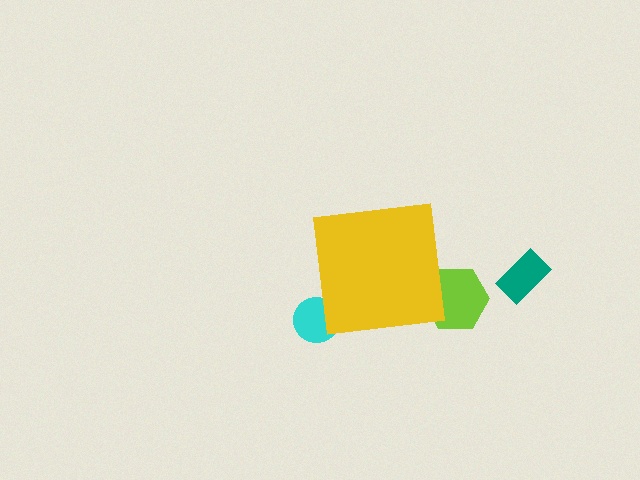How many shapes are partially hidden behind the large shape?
2 shapes are partially hidden.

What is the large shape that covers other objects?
A yellow square.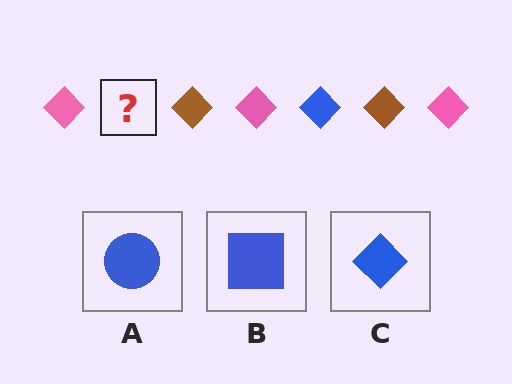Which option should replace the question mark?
Option C.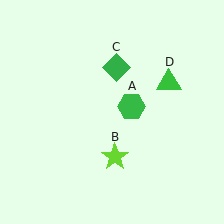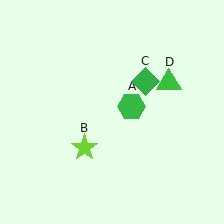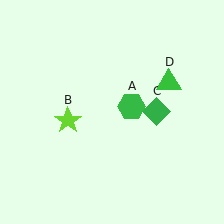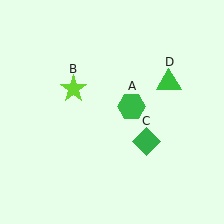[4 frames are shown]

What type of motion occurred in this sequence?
The lime star (object B), green diamond (object C) rotated clockwise around the center of the scene.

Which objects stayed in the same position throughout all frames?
Green hexagon (object A) and green triangle (object D) remained stationary.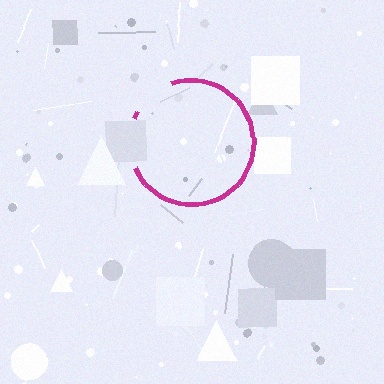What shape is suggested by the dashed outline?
The dashed outline suggests a circle.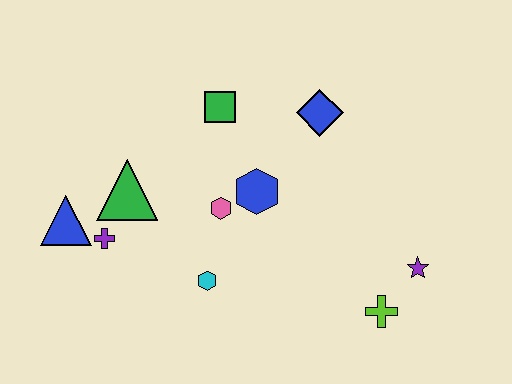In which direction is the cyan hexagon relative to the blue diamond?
The cyan hexagon is below the blue diamond.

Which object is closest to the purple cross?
The blue triangle is closest to the purple cross.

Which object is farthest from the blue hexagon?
The blue triangle is farthest from the blue hexagon.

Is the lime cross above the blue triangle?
No